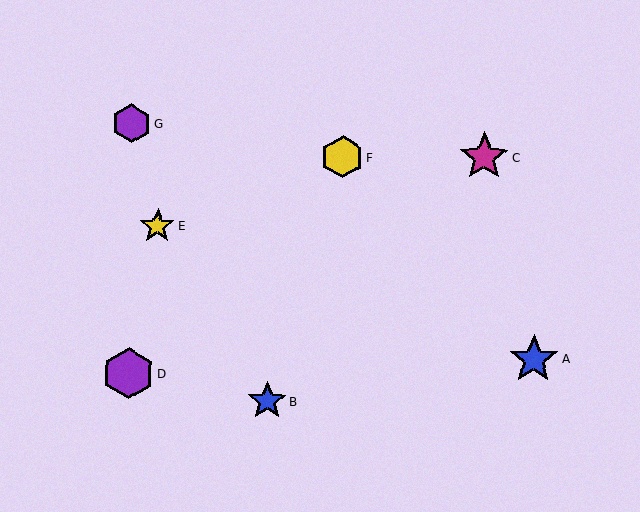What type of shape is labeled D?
Shape D is a purple hexagon.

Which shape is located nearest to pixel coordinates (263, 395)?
The blue star (labeled B) at (267, 401) is nearest to that location.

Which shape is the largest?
The purple hexagon (labeled D) is the largest.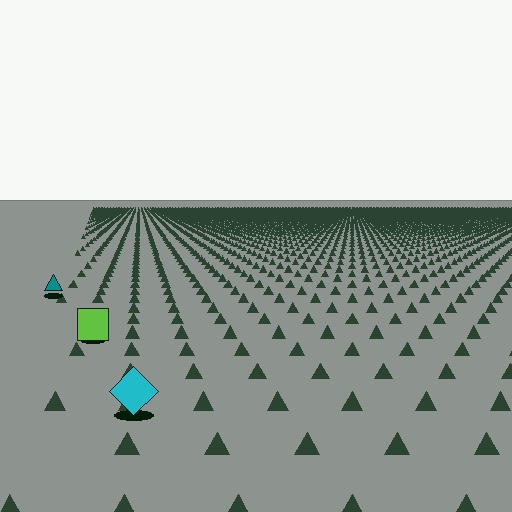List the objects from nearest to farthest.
From nearest to farthest: the cyan diamond, the lime square, the teal triangle.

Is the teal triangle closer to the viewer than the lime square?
No. The lime square is closer — you can tell from the texture gradient: the ground texture is coarser near it.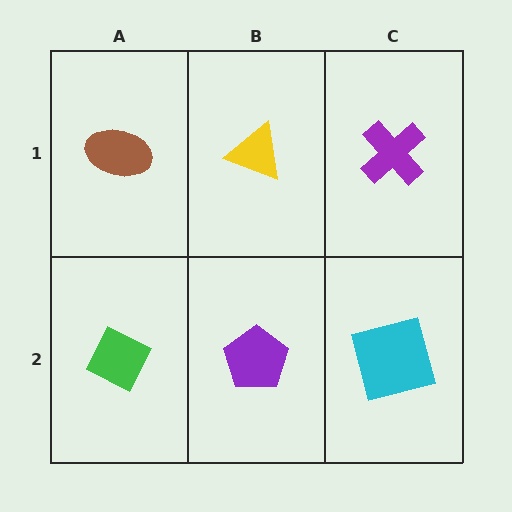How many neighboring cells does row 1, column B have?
3.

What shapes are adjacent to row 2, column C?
A purple cross (row 1, column C), a purple pentagon (row 2, column B).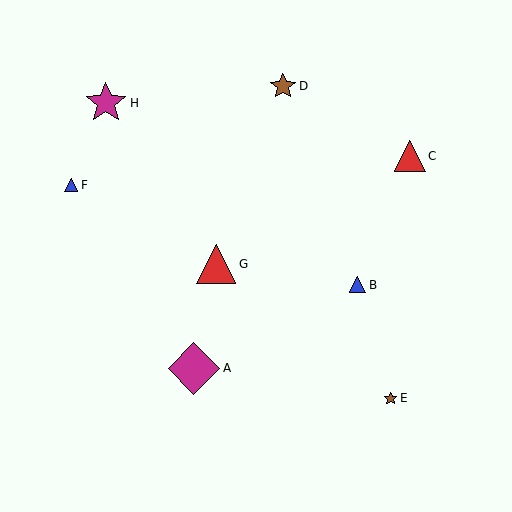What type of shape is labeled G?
Shape G is a red triangle.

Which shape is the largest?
The magenta diamond (labeled A) is the largest.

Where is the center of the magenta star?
The center of the magenta star is at (106, 103).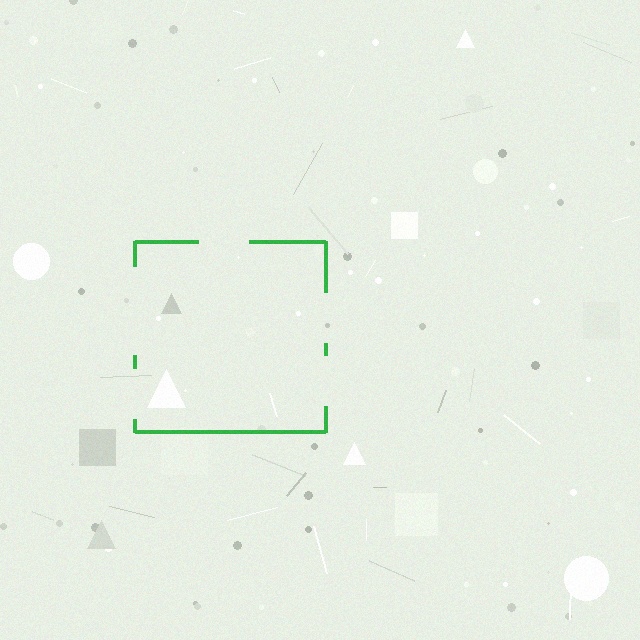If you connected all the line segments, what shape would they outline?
They would outline a square.